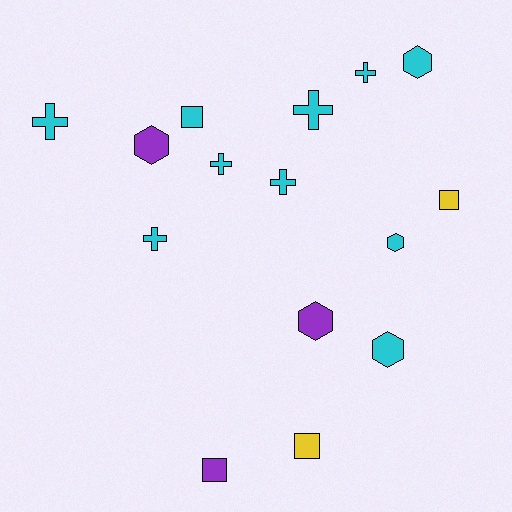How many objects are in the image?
There are 15 objects.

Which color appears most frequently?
Cyan, with 10 objects.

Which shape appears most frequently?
Cross, with 6 objects.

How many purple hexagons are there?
There are 2 purple hexagons.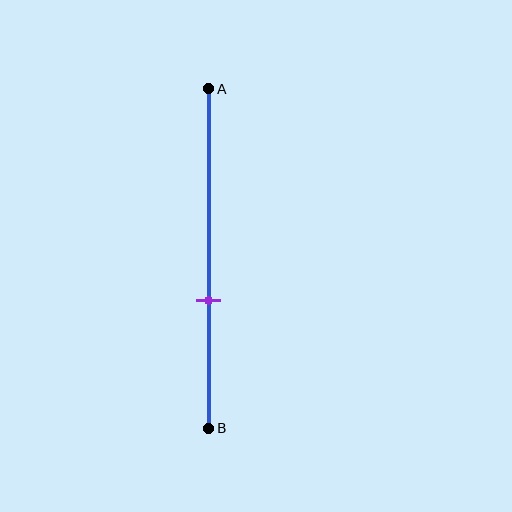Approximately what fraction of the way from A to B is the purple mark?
The purple mark is approximately 60% of the way from A to B.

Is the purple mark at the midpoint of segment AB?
No, the mark is at about 60% from A, not at the 50% midpoint.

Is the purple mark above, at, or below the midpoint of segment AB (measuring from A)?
The purple mark is below the midpoint of segment AB.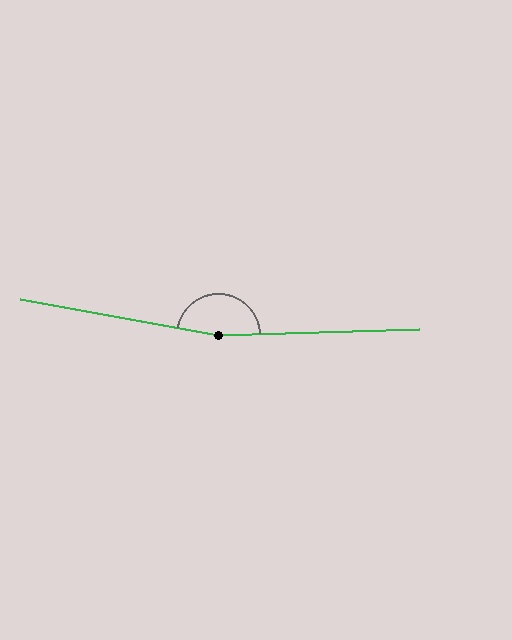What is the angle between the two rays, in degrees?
Approximately 168 degrees.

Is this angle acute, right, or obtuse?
It is obtuse.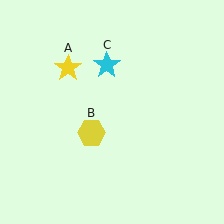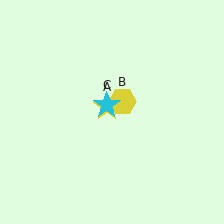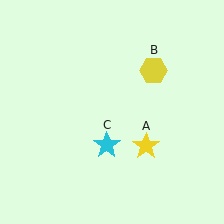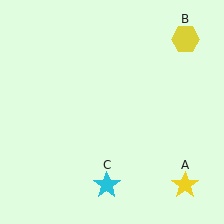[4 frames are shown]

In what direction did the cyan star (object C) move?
The cyan star (object C) moved down.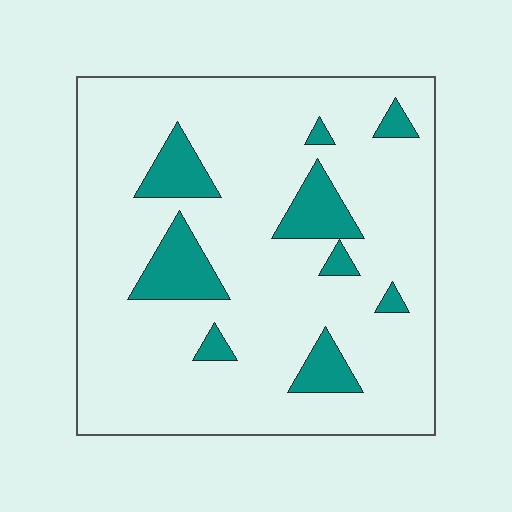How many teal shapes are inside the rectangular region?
9.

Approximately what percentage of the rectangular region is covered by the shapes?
Approximately 15%.